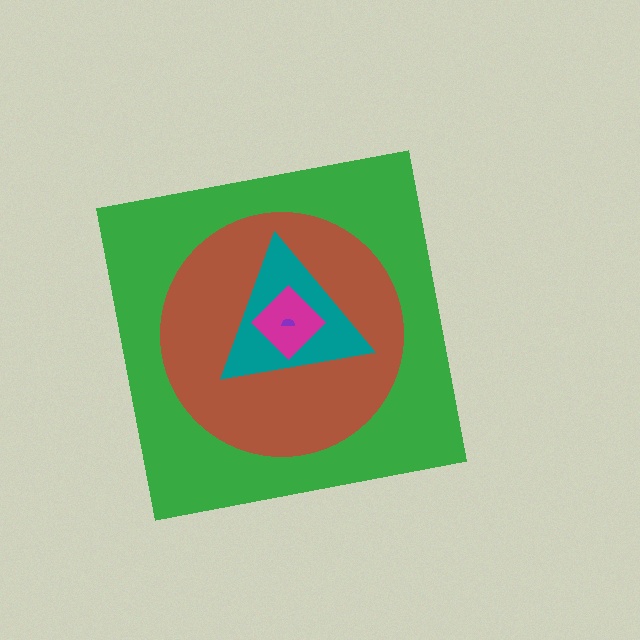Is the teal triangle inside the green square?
Yes.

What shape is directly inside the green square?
The brown circle.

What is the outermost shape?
The green square.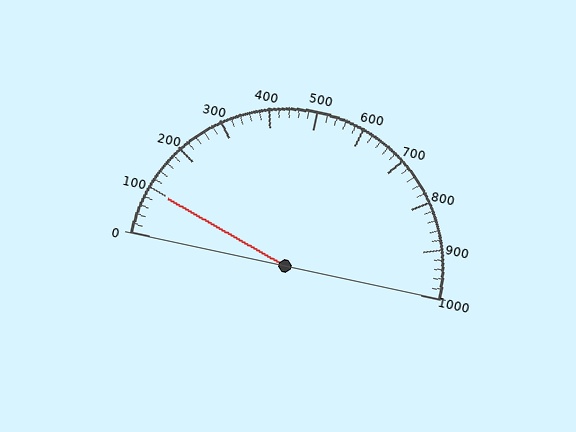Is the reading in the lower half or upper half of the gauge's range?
The reading is in the lower half of the range (0 to 1000).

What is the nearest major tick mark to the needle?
The nearest major tick mark is 100.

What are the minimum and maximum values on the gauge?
The gauge ranges from 0 to 1000.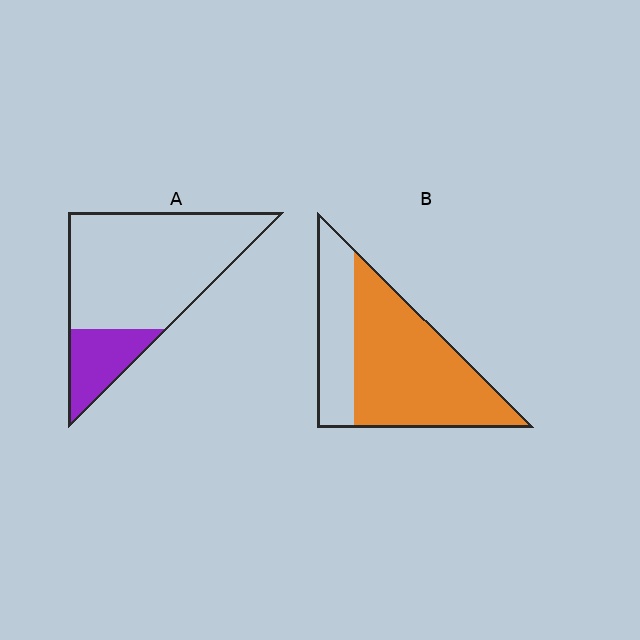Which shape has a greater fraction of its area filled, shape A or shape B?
Shape B.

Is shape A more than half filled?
No.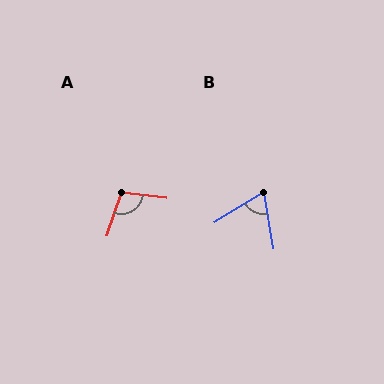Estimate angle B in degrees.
Approximately 68 degrees.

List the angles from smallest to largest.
B (68°), A (101°).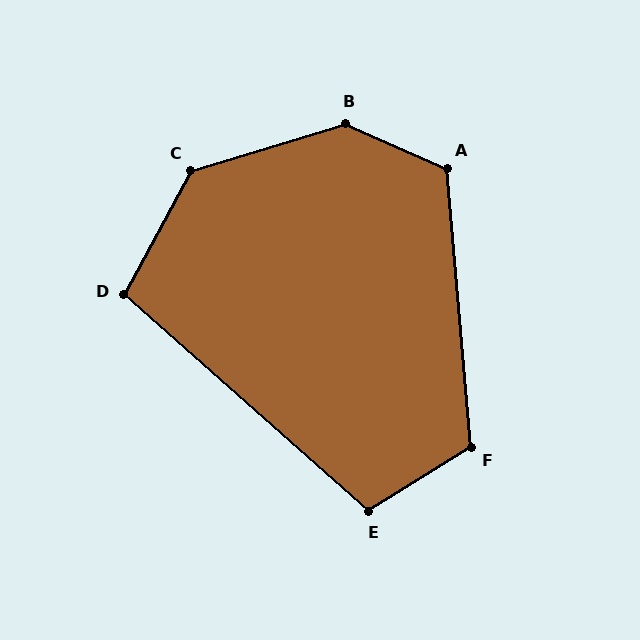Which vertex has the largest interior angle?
B, at approximately 140 degrees.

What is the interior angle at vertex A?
Approximately 119 degrees (obtuse).